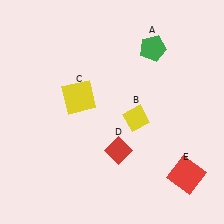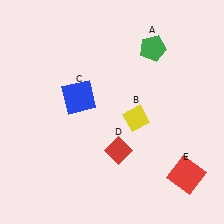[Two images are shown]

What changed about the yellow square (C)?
In Image 1, C is yellow. In Image 2, it changed to blue.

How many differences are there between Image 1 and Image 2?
There is 1 difference between the two images.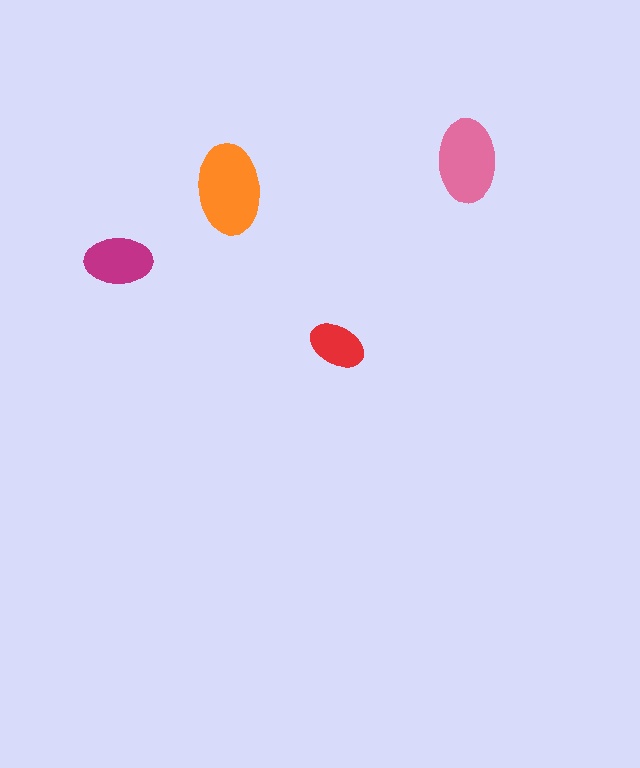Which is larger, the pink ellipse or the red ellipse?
The pink one.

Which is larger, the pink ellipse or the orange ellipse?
The orange one.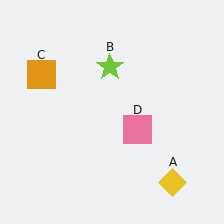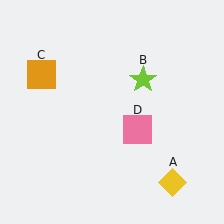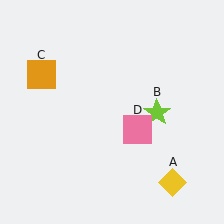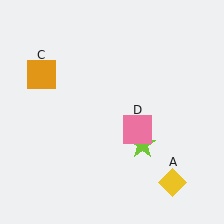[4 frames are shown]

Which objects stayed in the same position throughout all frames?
Yellow diamond (object A) and orange square (object C) and pink square (object D) remained stationary.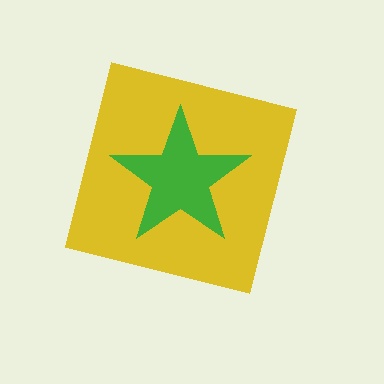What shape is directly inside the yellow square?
The green star.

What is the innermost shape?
The green star.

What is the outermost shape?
The yellow square.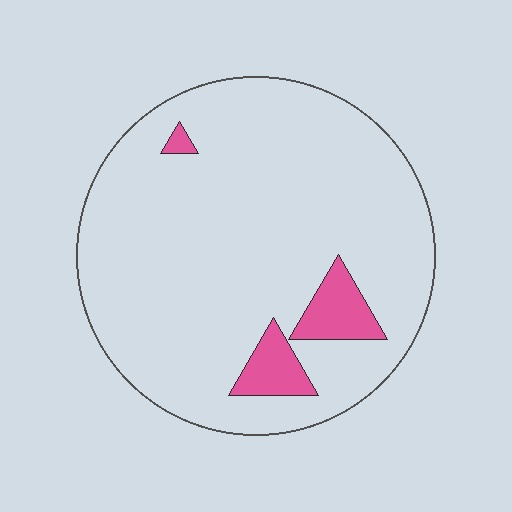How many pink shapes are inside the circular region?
3.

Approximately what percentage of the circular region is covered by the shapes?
Approximately 10%.